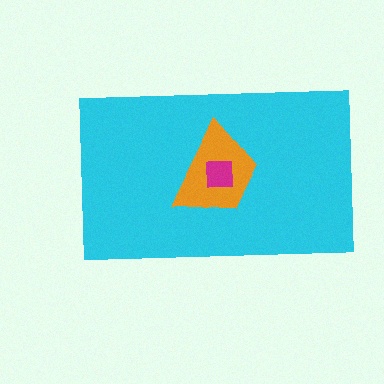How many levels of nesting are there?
3.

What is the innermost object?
The magenta square.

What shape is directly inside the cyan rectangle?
The orange trapezoid.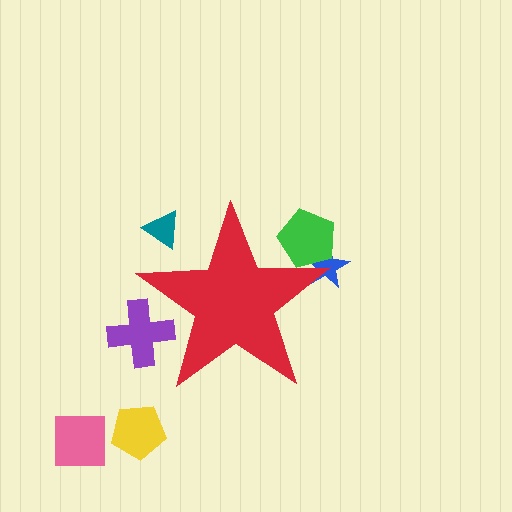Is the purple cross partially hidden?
Yes, the purple cross is partially hidden behind the red star.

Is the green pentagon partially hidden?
Yes, the green pentagon is partially hidden behind the red star.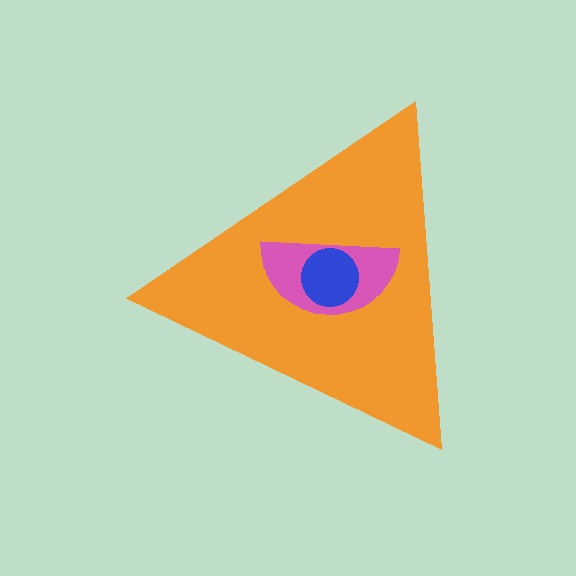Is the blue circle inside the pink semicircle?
Yes.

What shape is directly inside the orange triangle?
The pink semicircle.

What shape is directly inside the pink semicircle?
The blue circle.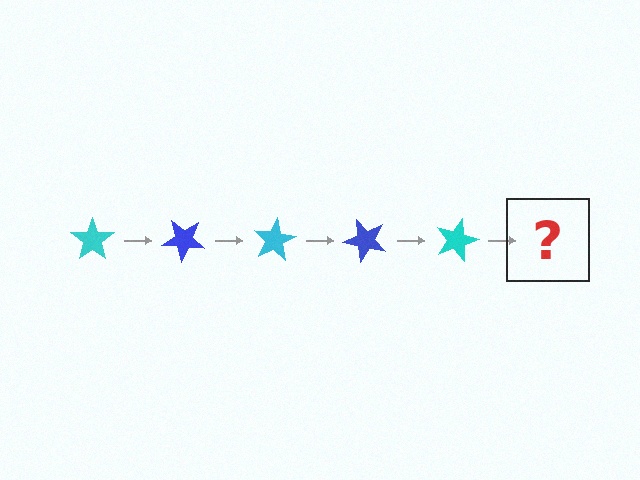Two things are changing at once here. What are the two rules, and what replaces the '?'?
The two rules are that it rotates 40 degrees each step and the color cycles through cyan and blue. The '?' should be a blue star, rotated 200 degrees from the start.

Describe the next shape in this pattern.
It should be a blue star, rotated 200 degrees from the start.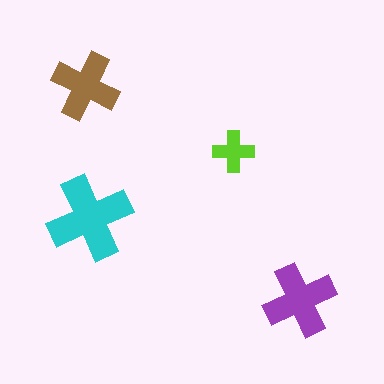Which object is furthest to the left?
The brown cross is leftmost.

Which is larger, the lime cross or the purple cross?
The purple one.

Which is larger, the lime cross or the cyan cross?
The cyan one.